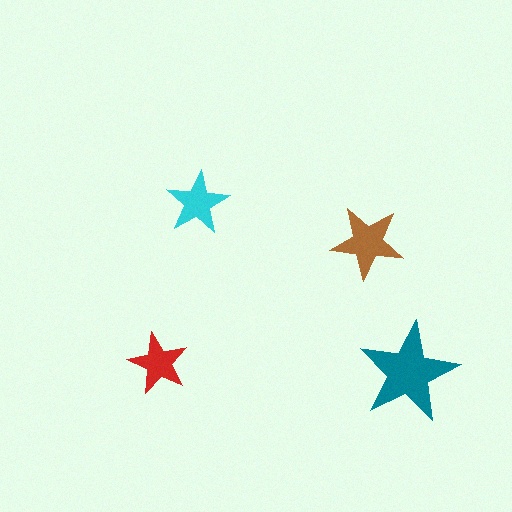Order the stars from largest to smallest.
the teal one, the brown one, the cyan one, the red one.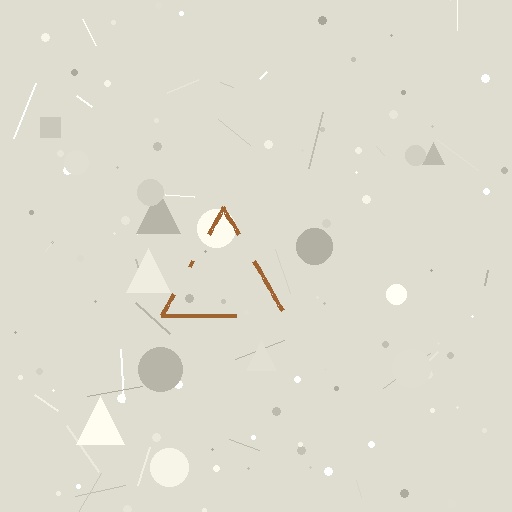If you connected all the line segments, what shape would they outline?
They would outline a triangle.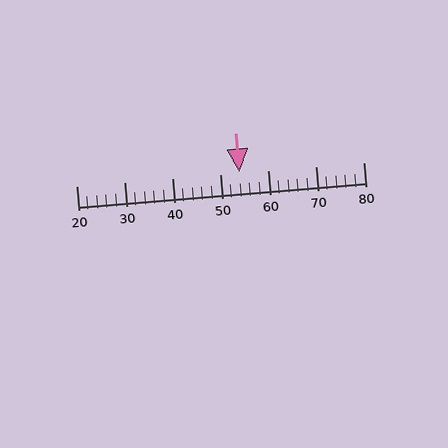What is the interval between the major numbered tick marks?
The major tick marks are spaced 10 units apart.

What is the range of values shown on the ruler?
The ruler shows values from 20 to 80.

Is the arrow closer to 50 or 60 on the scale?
The arrow is closer to 50.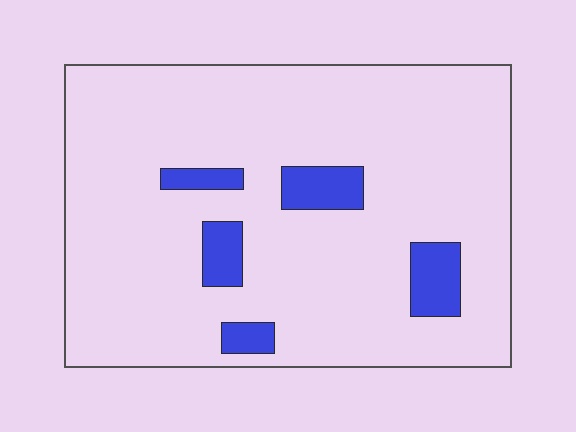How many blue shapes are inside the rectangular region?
5.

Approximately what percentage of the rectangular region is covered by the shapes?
Approximately 10%.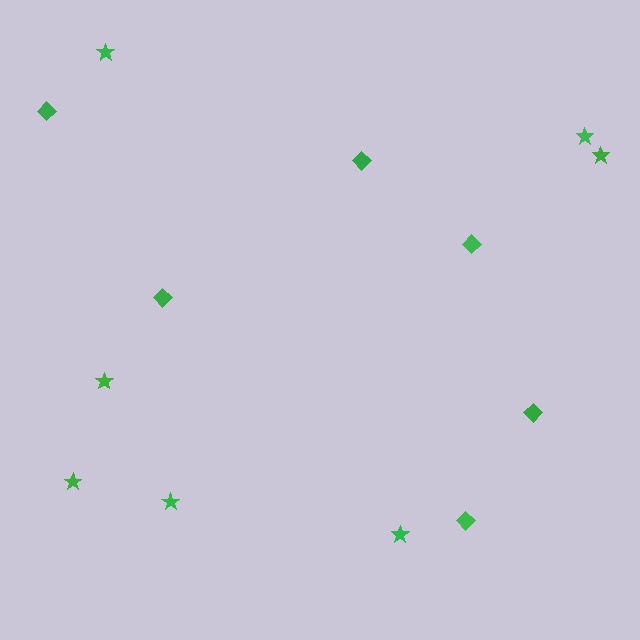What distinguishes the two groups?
There are 2 groups: one group of stars (7) and one group of diamonds (6).